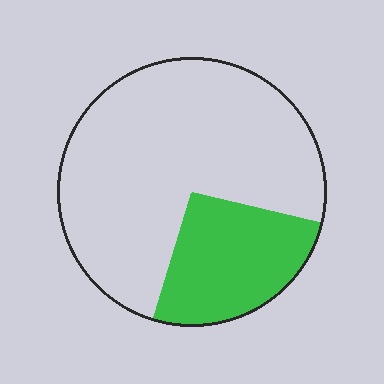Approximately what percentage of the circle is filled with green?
Approximately 25%.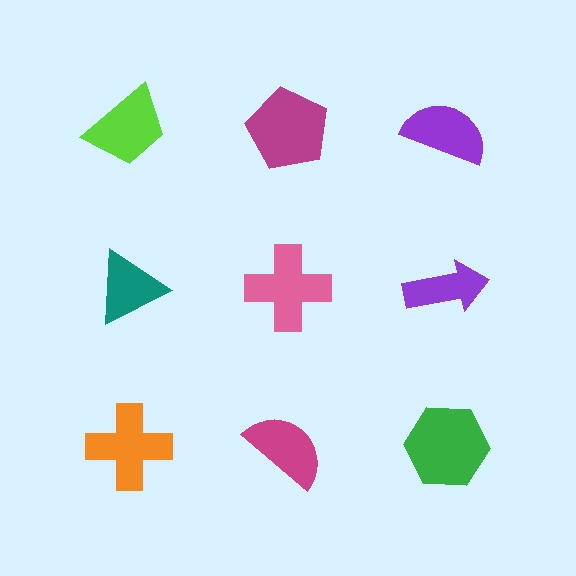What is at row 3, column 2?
A magenta semicircle.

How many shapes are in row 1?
3 shapes.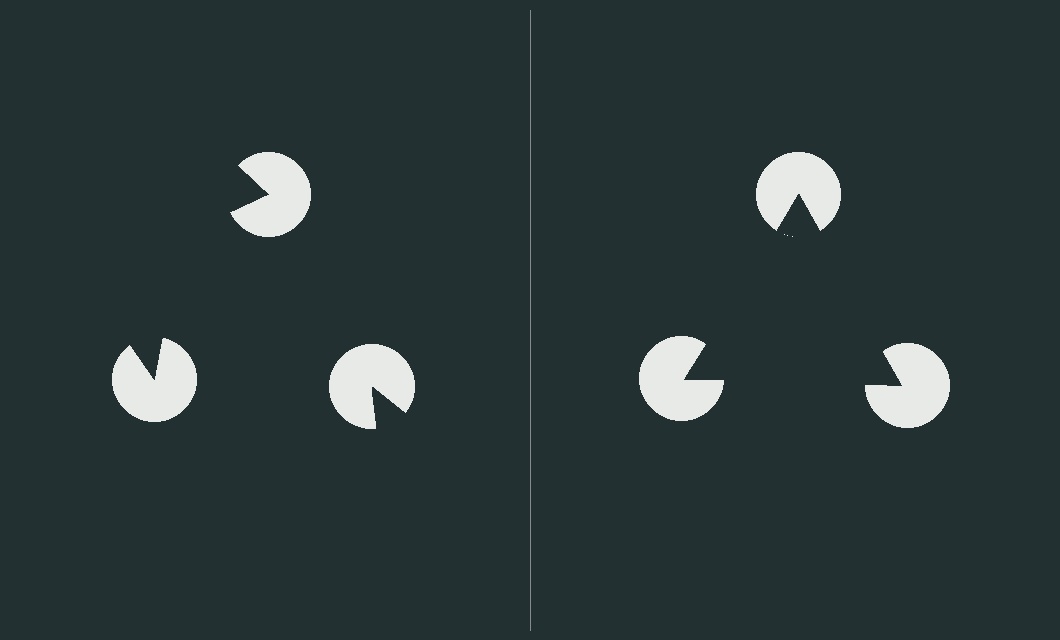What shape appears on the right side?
An illusory triangle.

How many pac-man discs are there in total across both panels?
6 — 3 on each side.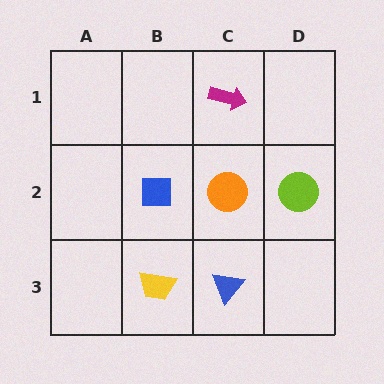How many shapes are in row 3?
2 shapes.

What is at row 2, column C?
An orange circle.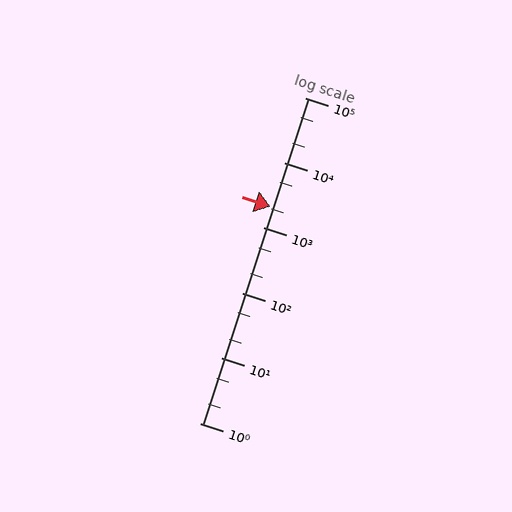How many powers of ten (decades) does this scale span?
The scale spans 5 decades, from 1 to 100000.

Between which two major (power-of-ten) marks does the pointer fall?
The pointer is between 1000 and 10000.